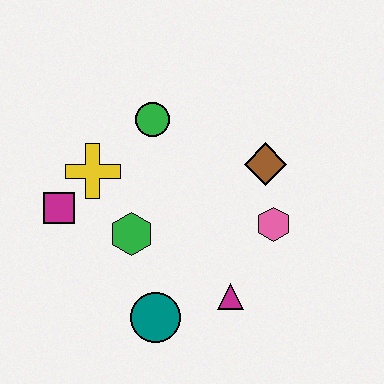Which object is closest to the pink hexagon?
The brown diamond is closest to the pink hexagon.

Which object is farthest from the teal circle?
The green circle is farthest from the teal circle.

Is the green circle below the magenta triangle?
No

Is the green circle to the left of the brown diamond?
Yes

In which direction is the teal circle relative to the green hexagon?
The teal circle is below the green hexagon.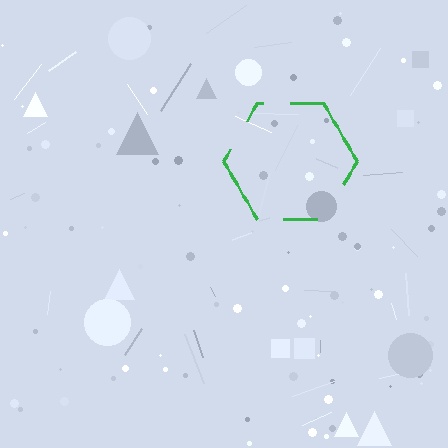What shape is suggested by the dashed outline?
The dashed outline suggests a hexagon.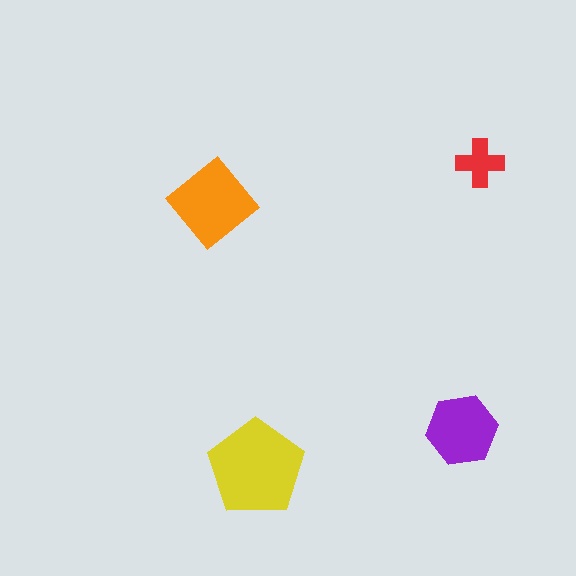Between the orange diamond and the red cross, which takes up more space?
The orange diamond.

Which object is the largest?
The yellow pentagon.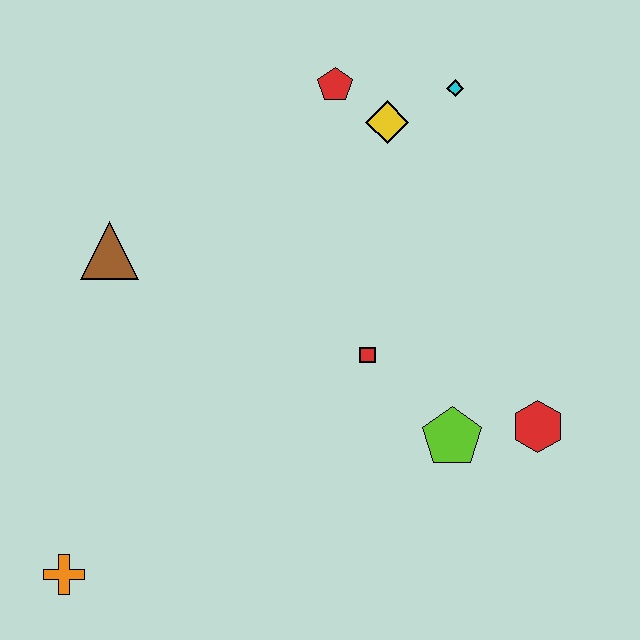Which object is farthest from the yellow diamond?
The orange cross is farthest from the yellow diamond.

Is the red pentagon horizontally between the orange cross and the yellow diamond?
Yes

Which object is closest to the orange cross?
The brown triangle is closest to the orange cross.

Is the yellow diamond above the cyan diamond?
No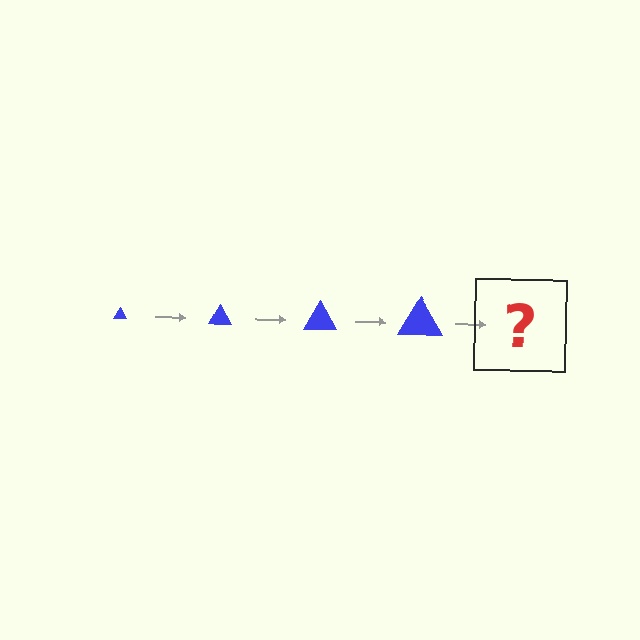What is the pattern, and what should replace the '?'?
The pattern is that the triangle gets progressively larger each step. The '?' should be a blue triangle, larger than the previous one.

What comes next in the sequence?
The next element should be a blue triangle, larger than the previous one.